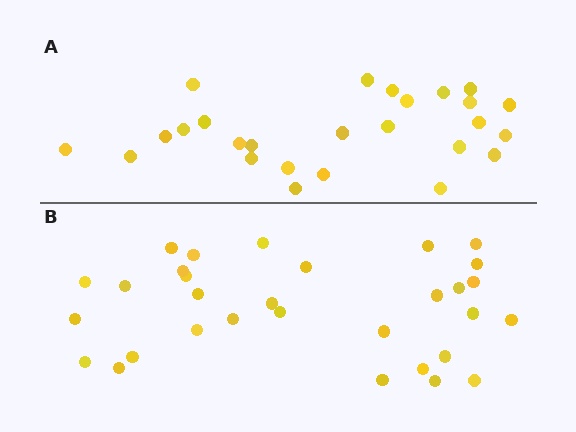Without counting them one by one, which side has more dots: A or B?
Region B (the bottom region) has more dots.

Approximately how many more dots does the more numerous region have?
Region B has about 5 more dots than region A.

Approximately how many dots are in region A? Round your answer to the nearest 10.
About 30 dots. (The exact count is 26, which rounds to 30.)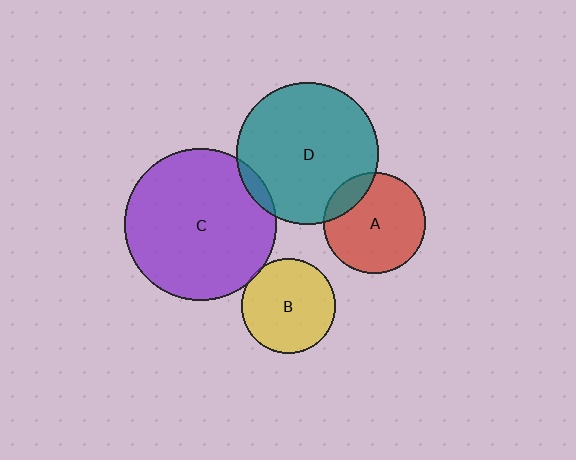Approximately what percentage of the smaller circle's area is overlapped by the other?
Approximately 5%.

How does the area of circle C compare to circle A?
Approximately 2.2 times.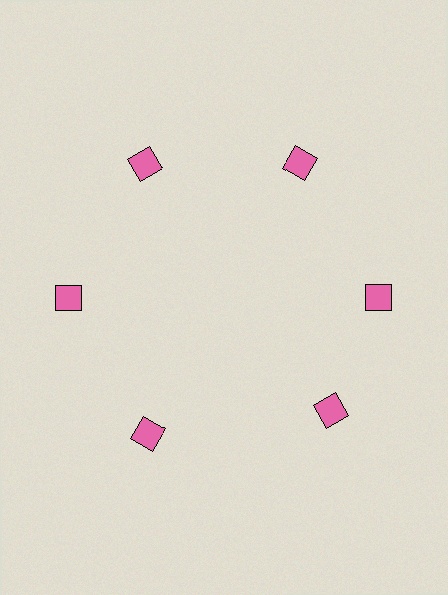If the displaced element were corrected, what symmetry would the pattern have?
It would have 6-fold rotational symmetry — the pattern would map onto itself every 60 degrees.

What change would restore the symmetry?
The symmetry would be restored by rotating it back into even spacing with its neighbors so that all 6 squares sit at equal angles and equal distance from the center.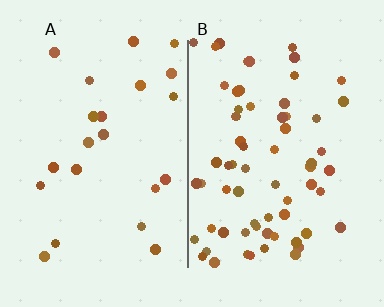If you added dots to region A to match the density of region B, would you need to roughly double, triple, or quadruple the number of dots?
Approximately triple.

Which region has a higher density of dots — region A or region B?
B (the right).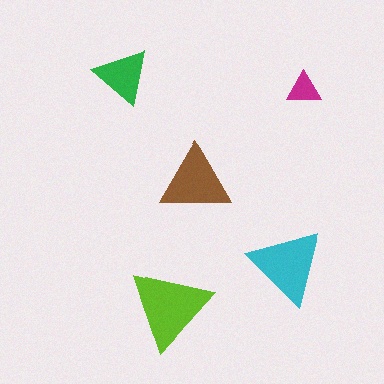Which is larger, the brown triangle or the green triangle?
The brown one.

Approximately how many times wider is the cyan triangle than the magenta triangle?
About 2 times wider.